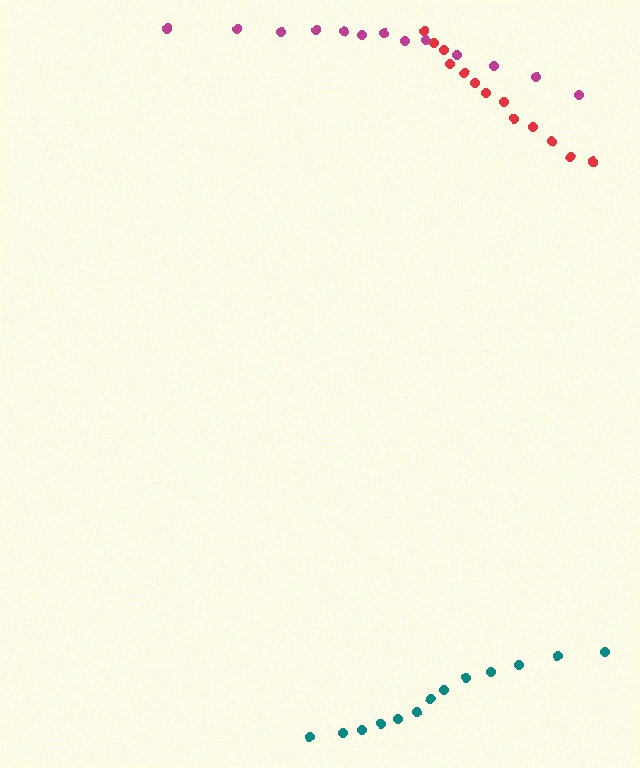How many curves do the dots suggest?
There are 3 distinct paths.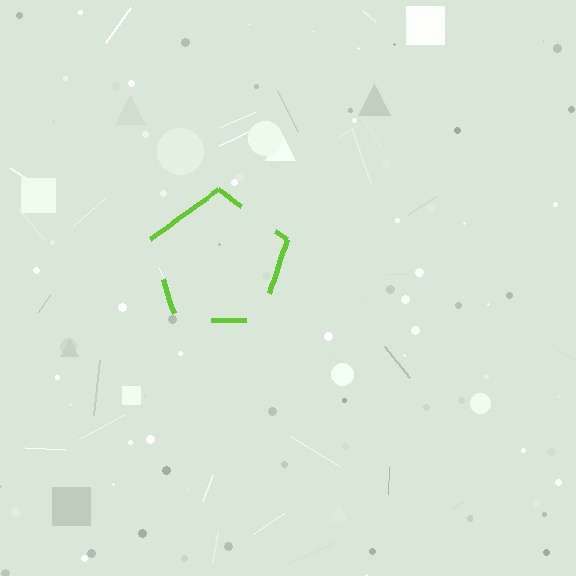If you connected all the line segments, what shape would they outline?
They would outline a pentagon.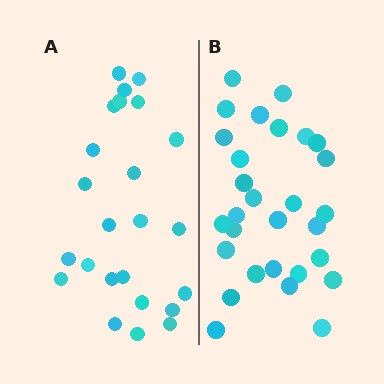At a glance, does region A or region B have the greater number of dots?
Region B (the right region) has more dots.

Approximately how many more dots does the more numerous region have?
Region B has about 5 more dots than region A.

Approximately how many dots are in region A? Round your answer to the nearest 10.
About 20 dots. (The exact count is 24, which rounds to 20.)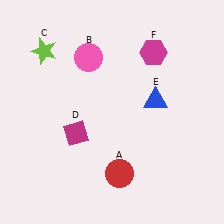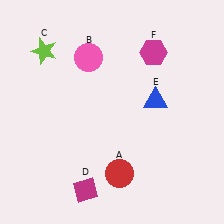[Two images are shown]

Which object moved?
The magenta diamond (D) moved down.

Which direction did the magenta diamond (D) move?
The magenta diamond (D) moved down.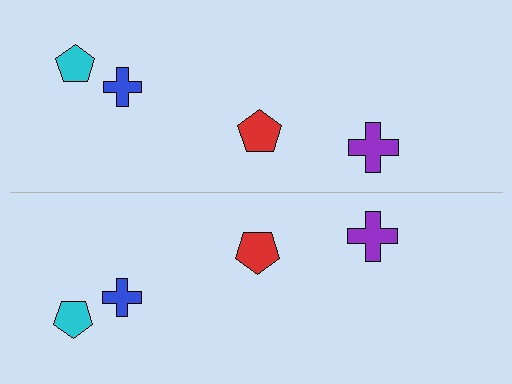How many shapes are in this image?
There are 8 shapes in this image.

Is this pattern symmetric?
Yes, this pattern has bilateral (reflection) symmetry.